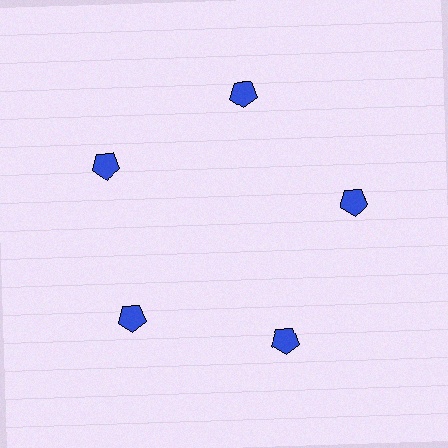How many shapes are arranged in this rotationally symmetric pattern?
There are 5 shapes, arranged in 5 groups of 1.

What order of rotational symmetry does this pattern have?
This pattern has 5-fold rotational symmetry.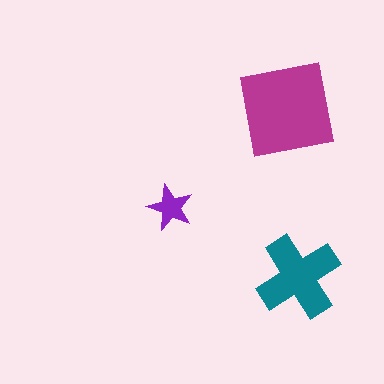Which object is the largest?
The magenta square.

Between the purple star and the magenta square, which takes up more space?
The magenta square.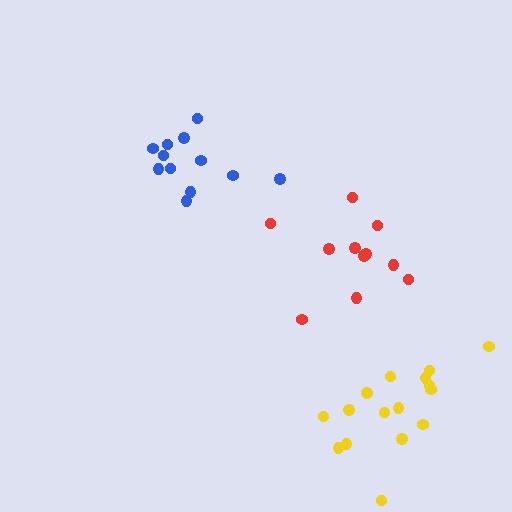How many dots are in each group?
Group 1: 16 dots, Group 2: 12 dots, Group 3: 11 dots (39 total).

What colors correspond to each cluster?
The clusters are colored: yellow, blue, red.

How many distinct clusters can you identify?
There are 3 distinct clusters.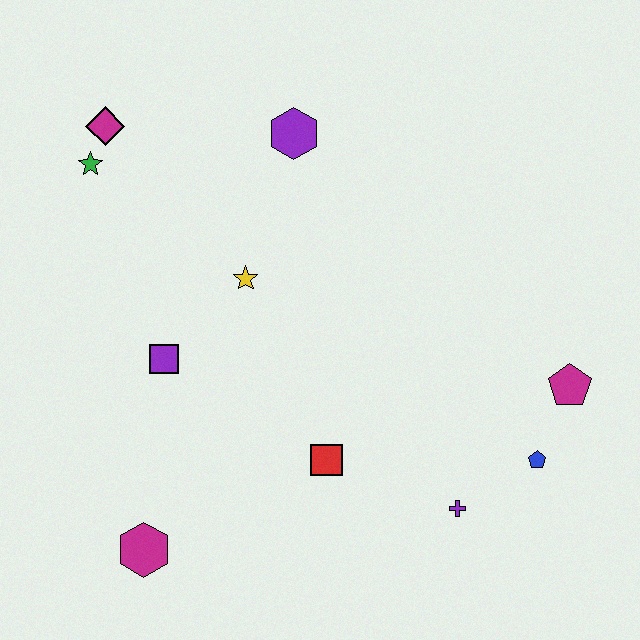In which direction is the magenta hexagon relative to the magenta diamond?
The magenta hexagon is below the magenta diamond.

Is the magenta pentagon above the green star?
No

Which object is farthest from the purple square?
The magenta pentagon is farthest from the purple square.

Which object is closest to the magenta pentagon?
The blue pentagon is closest to the magenta pentagon.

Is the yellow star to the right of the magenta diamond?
Yes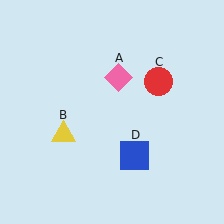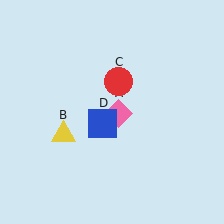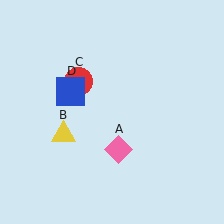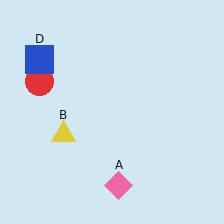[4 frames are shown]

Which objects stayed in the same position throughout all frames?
Yellow triangle (object B) remained stationary.